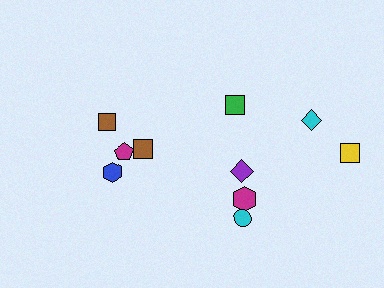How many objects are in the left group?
There are 4 objects.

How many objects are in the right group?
There are 6 objects.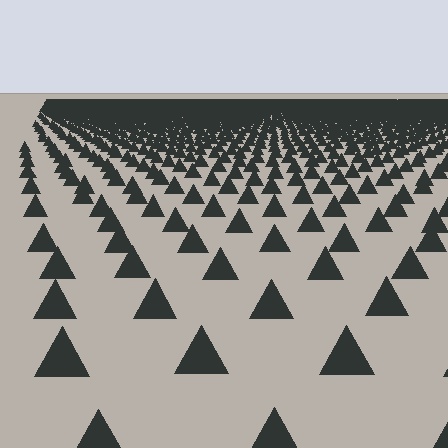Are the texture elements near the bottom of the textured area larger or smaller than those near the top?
Larger. Near the bottom, elements are closer to the viewer and appear at a bigger on-screen size.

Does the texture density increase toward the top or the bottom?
Density increases toward the top.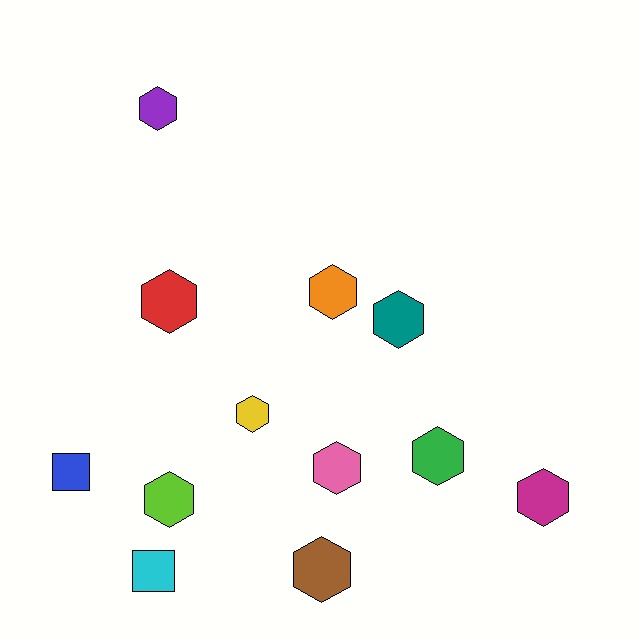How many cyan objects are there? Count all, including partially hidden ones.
There is 1 cyan object.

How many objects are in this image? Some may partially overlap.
There are 12 objects.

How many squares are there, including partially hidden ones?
There are 2 squares.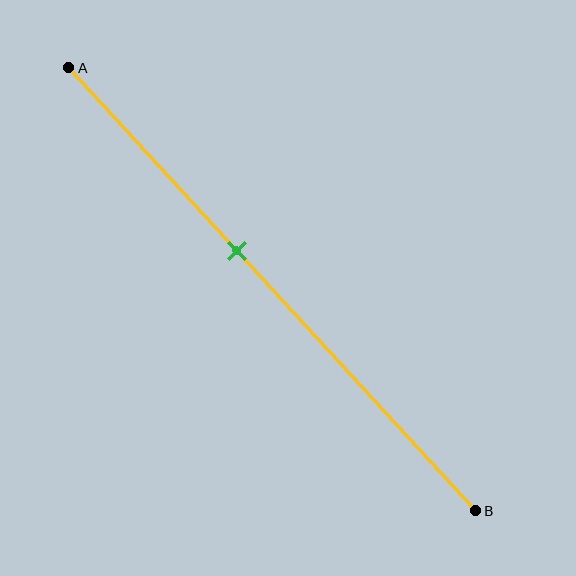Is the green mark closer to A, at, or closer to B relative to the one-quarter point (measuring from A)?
The green mark is closer to point B than the one-quarter point of segment AB.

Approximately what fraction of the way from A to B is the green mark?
The green mark is approximately 40% of the way from A to B.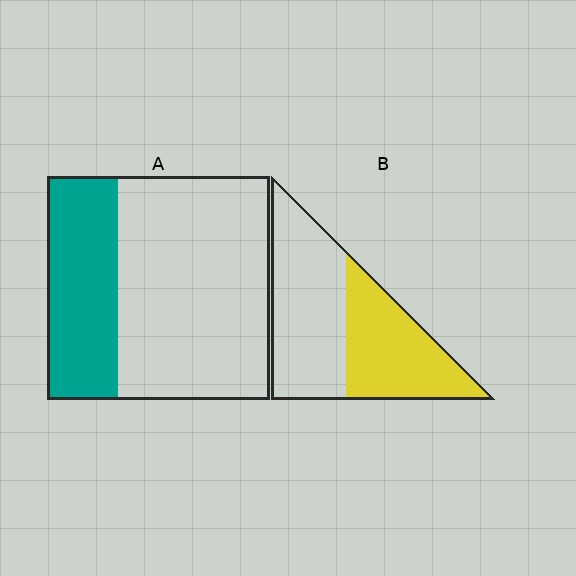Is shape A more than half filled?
No.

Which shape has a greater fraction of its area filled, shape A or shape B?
Shape B.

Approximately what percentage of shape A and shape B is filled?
A is approximately 30% and B is approximately 45%.